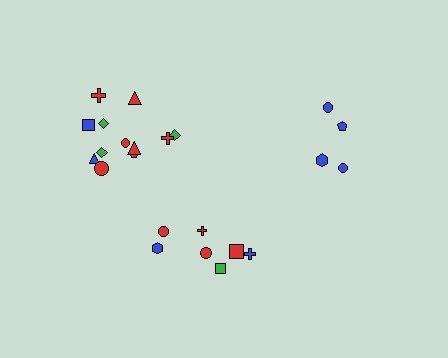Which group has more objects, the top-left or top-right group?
The top-left group.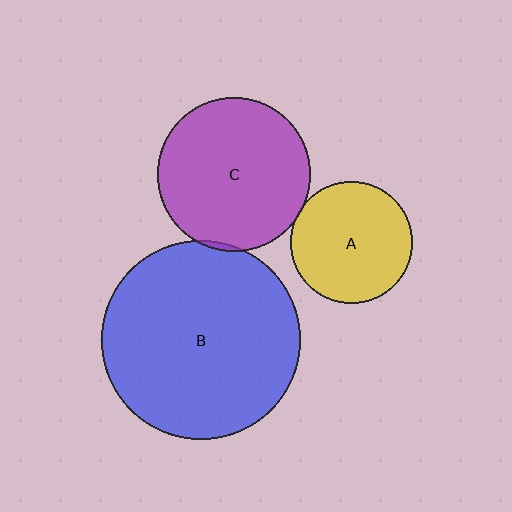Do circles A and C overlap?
Yes.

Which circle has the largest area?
Circle B (blue).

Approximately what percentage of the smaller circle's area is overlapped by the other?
Approximately 5%.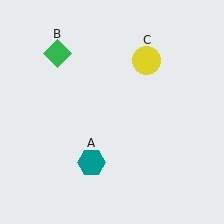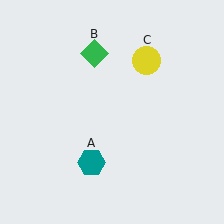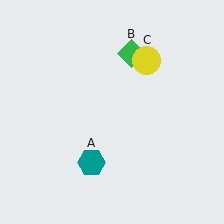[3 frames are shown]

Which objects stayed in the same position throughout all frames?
Teal hexagon (object A) and yellow circle (object C) remained stationary.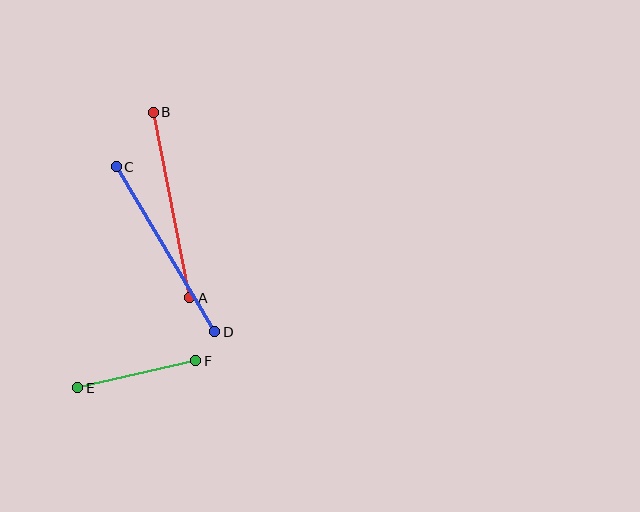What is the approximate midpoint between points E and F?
The midpoint is at approximately (137, 374) pixels.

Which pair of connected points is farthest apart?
Points C and D are farthest apart.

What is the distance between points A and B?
The distance is approximately 189 pixels.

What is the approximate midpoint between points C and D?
The midpoint is at approximately (165, 249) pixels.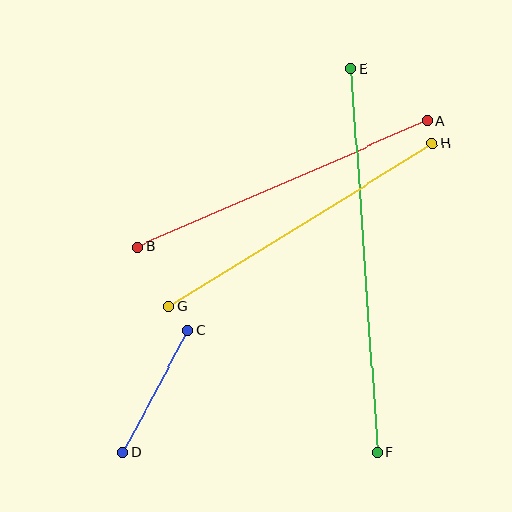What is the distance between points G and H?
The distance is approximately 310 pixels.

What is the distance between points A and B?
The distance is approximately 316 pixels.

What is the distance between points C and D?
The distance is approximately 138 pixels.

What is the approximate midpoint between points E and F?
The midpoint is at approximately (364, 260) pixels.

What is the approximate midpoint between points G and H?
The midpoint is at approximately (300, 225) pixels.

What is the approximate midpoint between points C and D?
The midpoint is at approximately (155, 391) pixels.